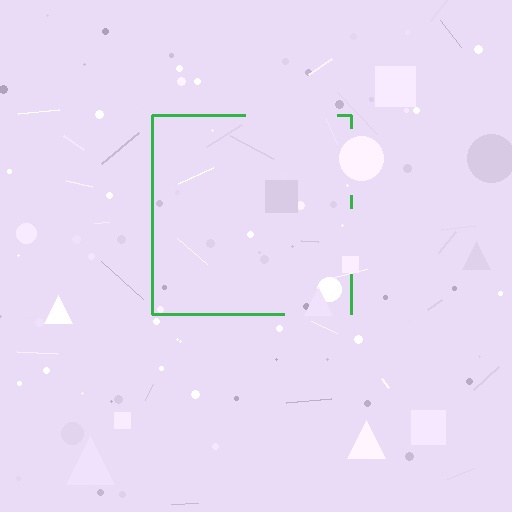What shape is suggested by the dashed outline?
The dashed outline suggests a square.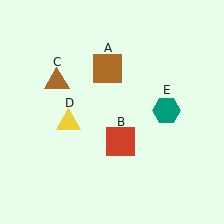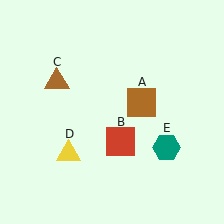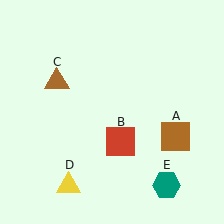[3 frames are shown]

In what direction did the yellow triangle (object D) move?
The yellow triangle (object D) moved down.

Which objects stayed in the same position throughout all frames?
Red square (object B) and brown triangle (object C) remained stationary.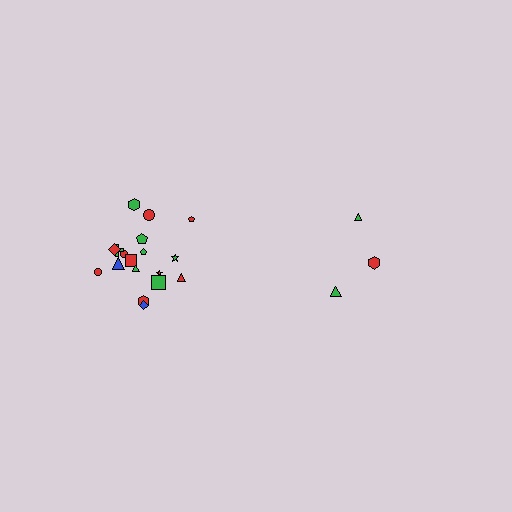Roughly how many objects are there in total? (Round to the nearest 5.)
Roughly 20 objects in total.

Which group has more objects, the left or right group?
The left group.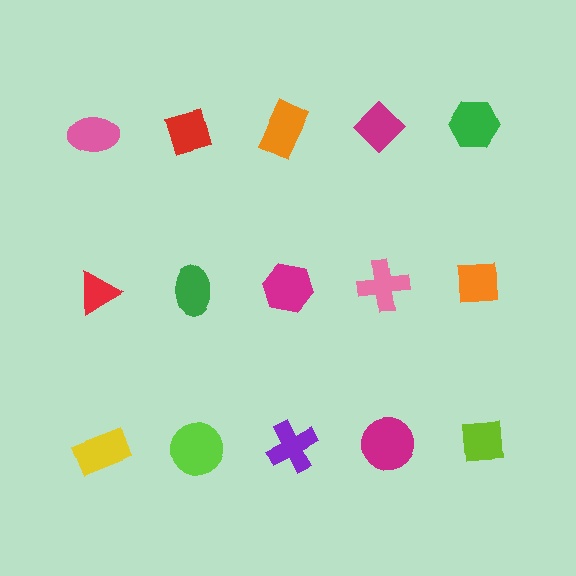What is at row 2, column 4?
A pink cross.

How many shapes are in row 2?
5 shapes.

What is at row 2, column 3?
A magenta hexagon.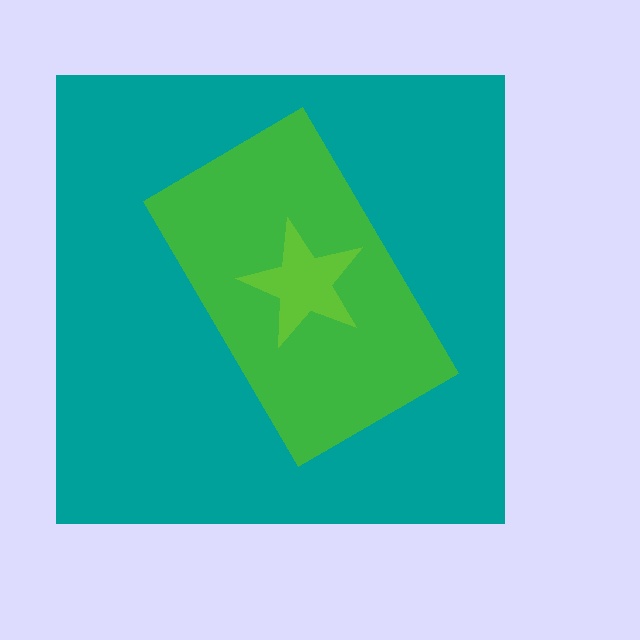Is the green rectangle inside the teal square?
Yes.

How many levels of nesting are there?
3.